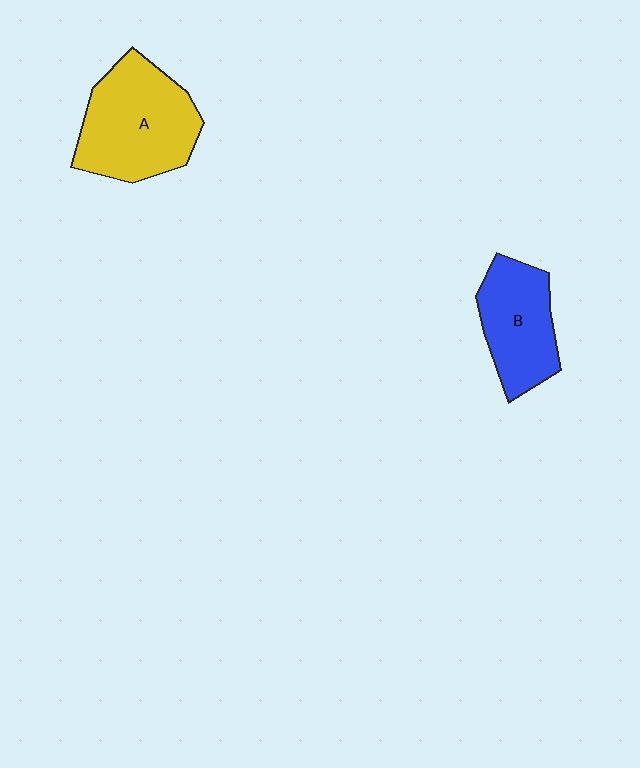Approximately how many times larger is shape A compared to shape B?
Approximately 1.4 times.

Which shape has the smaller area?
Shape B (blue).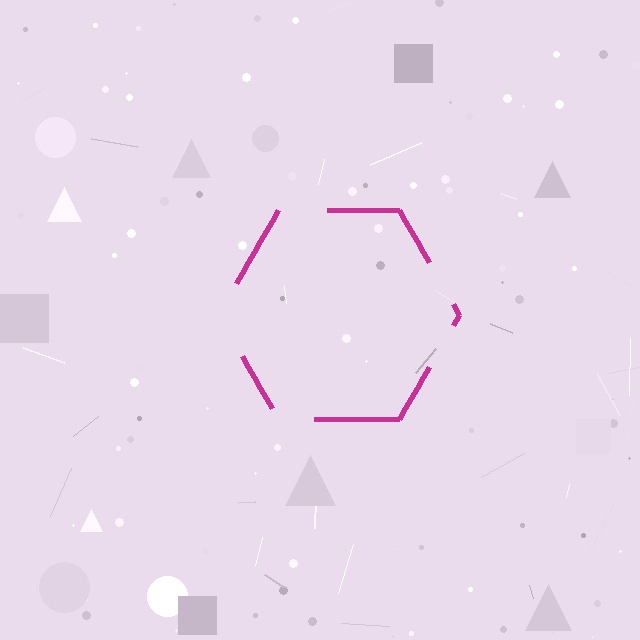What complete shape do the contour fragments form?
The contour fragments form a hexagon.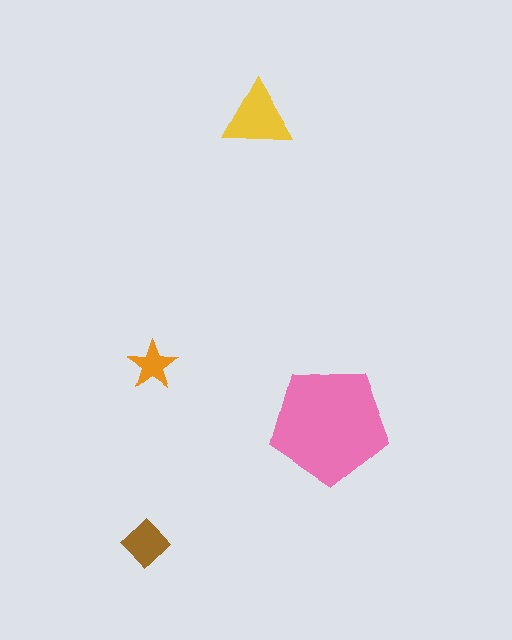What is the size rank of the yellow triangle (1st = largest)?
2nd.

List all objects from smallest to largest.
The orange star, the brown diamond, the yellow triangle, the pink pentagon.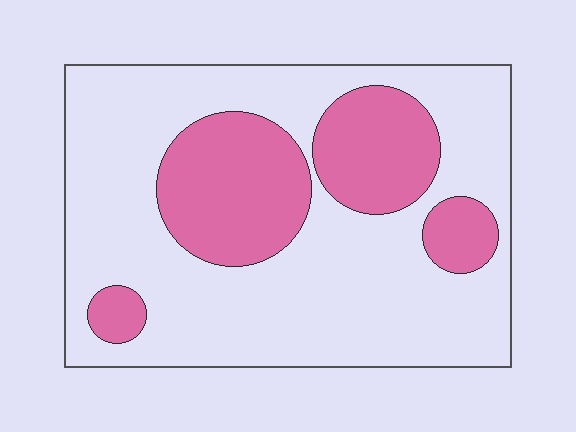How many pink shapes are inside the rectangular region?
4.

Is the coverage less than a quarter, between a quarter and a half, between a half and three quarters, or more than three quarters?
Between a quarter and a half.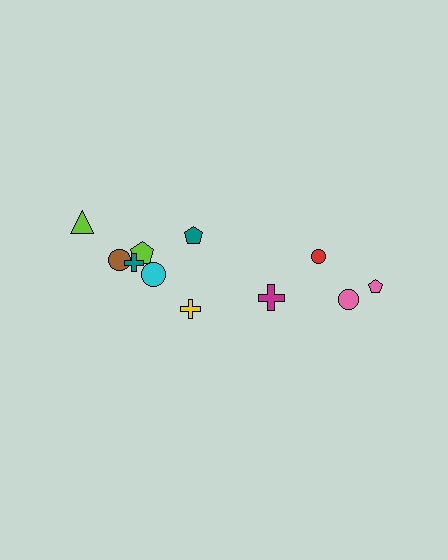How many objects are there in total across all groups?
There are 12 objects.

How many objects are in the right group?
There are 4 objects.